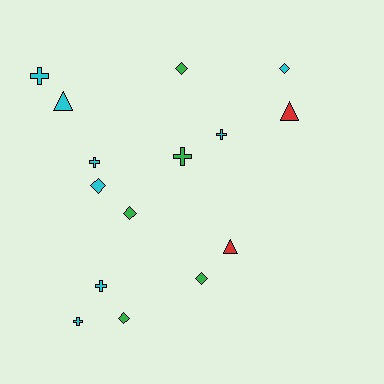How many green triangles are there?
There are no green triangles.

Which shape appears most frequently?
Cross, with 6 objects.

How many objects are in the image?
There are 15 objects.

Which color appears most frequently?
Cyan, with 8 objects.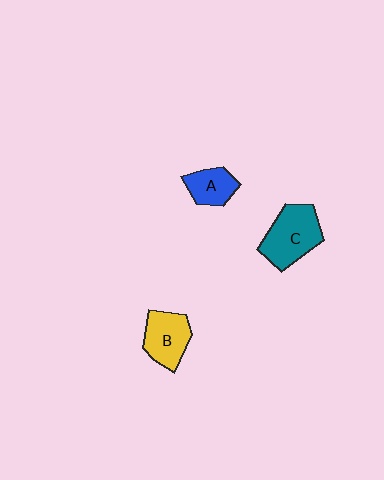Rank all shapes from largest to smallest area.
From largest to smallest: C (teal), B (yellow), A (blue).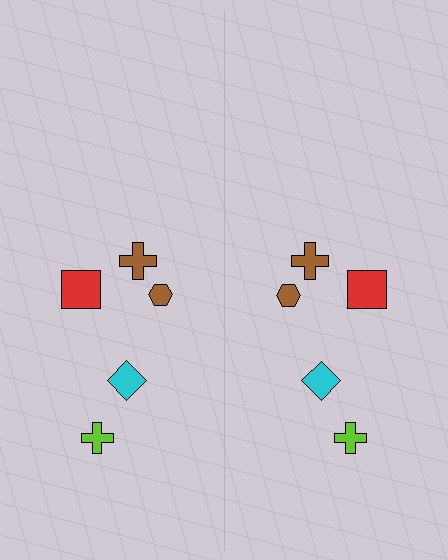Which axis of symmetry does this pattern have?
The pattern has a vertical axis of symmetry running through the center of the image.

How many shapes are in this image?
There are 10 shapes in this image.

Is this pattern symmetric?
Yes, this pattern has bilateral (reflection) symmetry.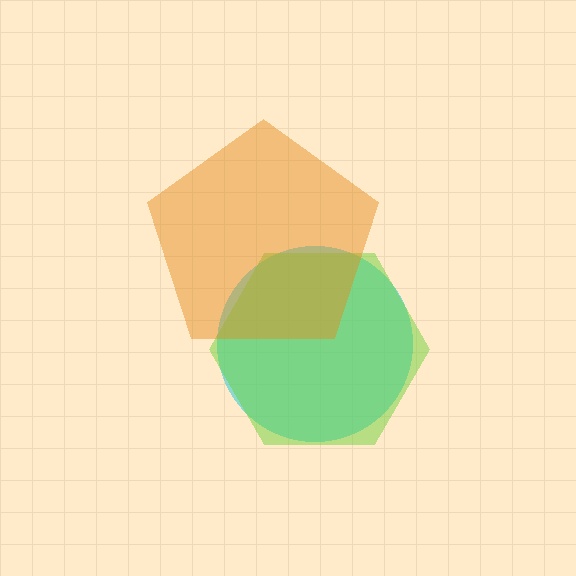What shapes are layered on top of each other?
The layered shapes are: a cyan circle, a lime hexagon, an orange pentagon.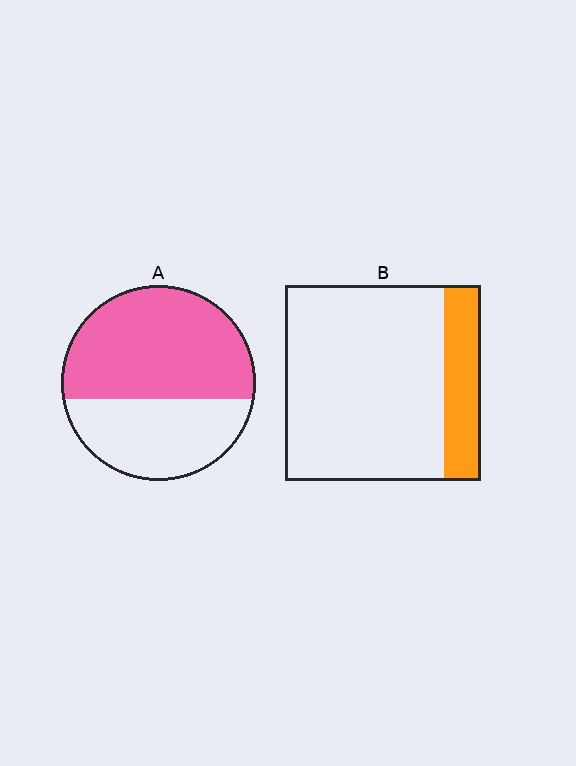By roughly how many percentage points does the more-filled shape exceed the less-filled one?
By roughly 40 percentage points (A over B).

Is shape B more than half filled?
No.